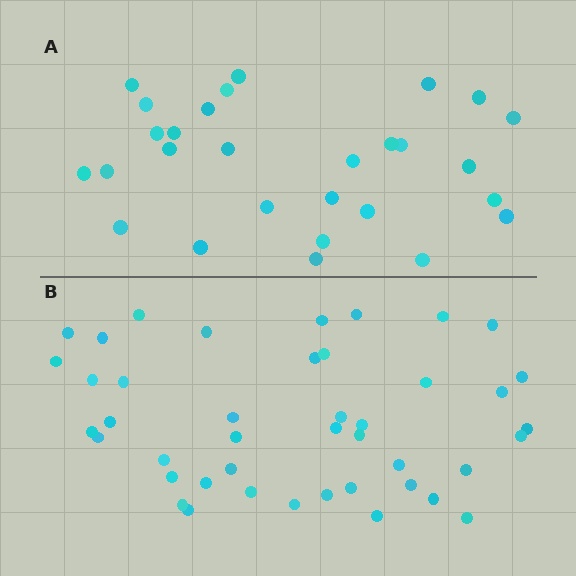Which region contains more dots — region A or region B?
Region B (the bottom region) has more dots.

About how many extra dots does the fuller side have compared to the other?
Region B has approximately 15 more dots than region A.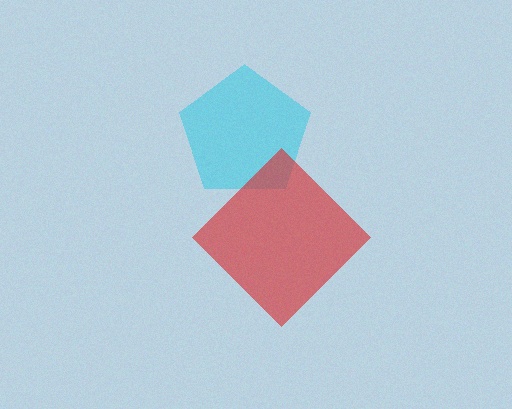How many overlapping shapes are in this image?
There are 2 overlapping shapes in the image.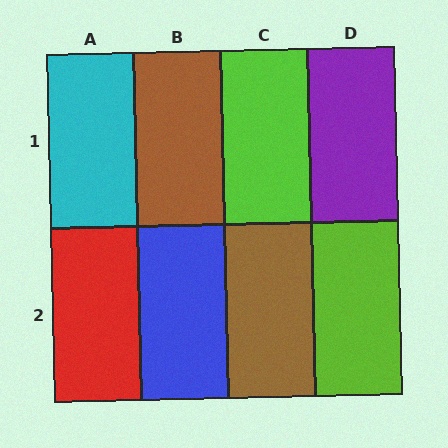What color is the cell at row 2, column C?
Brown.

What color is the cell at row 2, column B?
Blue.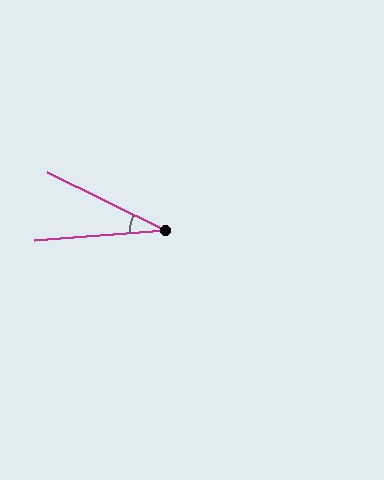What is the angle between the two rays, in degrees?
Approximately 31 degrees.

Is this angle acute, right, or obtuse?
It is acute.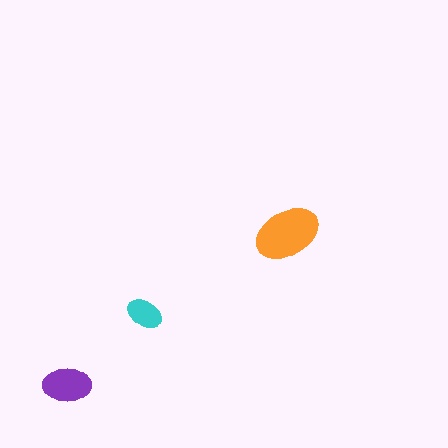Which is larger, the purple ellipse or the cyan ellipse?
The purple one.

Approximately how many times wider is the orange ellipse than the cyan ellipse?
About 2 times wider.